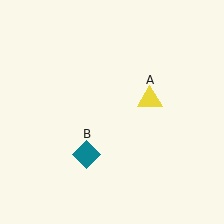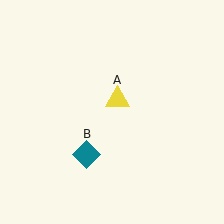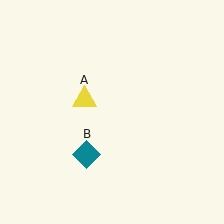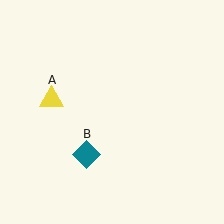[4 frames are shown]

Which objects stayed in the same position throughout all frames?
Teal diamond (object B) remained stationary.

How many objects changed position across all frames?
1 object changed position: yellow triangle (object A).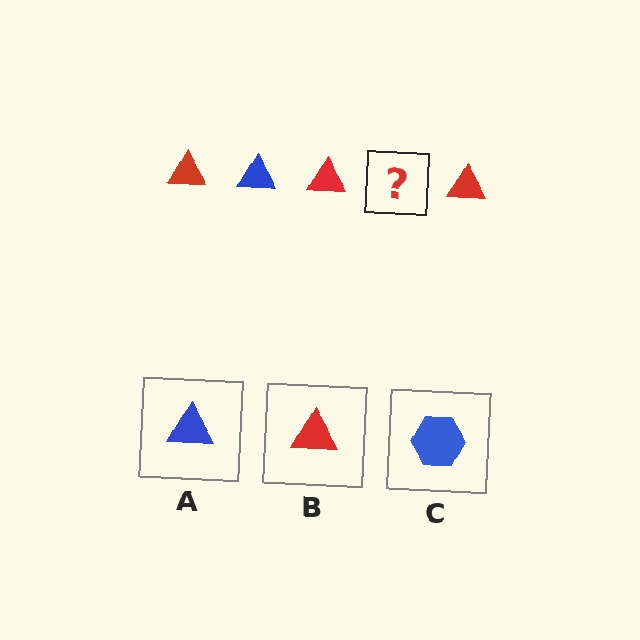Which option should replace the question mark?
Option A.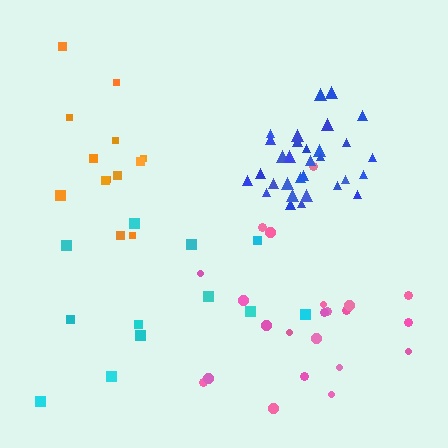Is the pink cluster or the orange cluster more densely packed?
Orange.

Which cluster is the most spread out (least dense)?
Cyan.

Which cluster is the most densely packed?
Blue.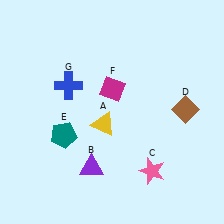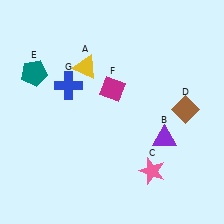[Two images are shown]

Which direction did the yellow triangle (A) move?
The yellow triangle (A) moved up.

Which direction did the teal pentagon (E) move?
The teal pentagon (E) moved up.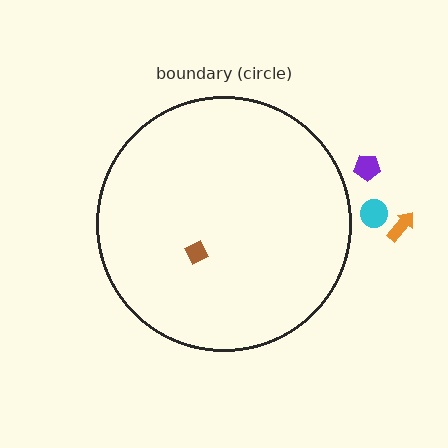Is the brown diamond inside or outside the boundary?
Inside.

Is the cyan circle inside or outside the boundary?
Outside.